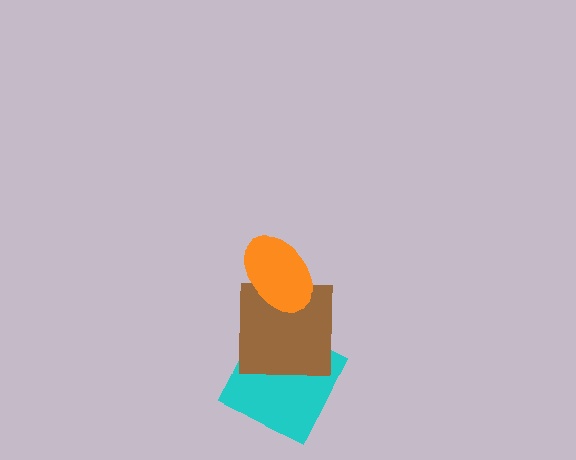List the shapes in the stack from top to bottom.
From top to bottom: the orange ellipse, the brown square, the cyan square.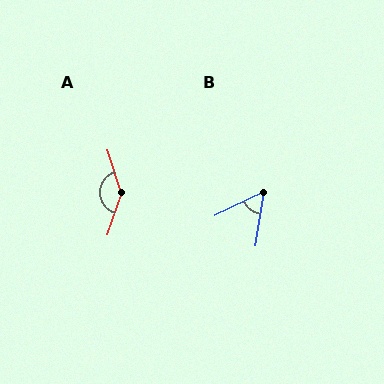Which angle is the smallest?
B, at approximately 56 degrees.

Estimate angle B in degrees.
Approximately 56 degrees.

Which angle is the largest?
A, at approximately 144 degrees.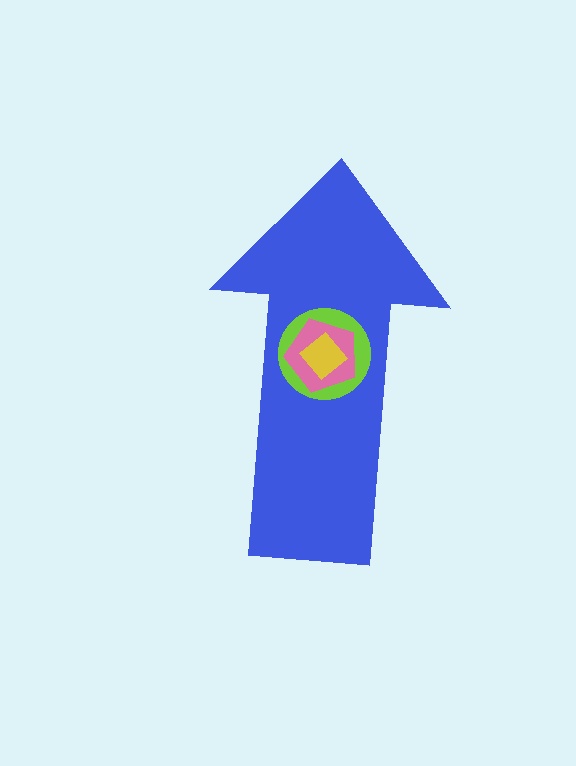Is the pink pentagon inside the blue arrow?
Yes.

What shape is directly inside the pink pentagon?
The yellow diamond.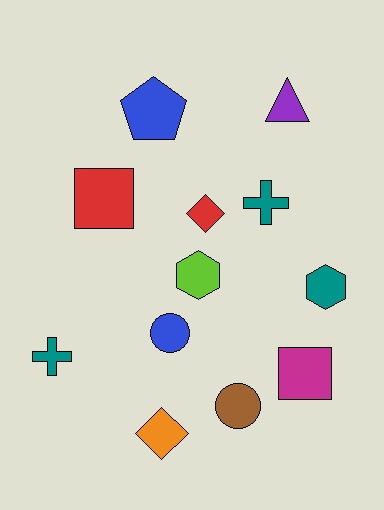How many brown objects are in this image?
There is 1 brown object.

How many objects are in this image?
There are 12 objects.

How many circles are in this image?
There are 2 circles.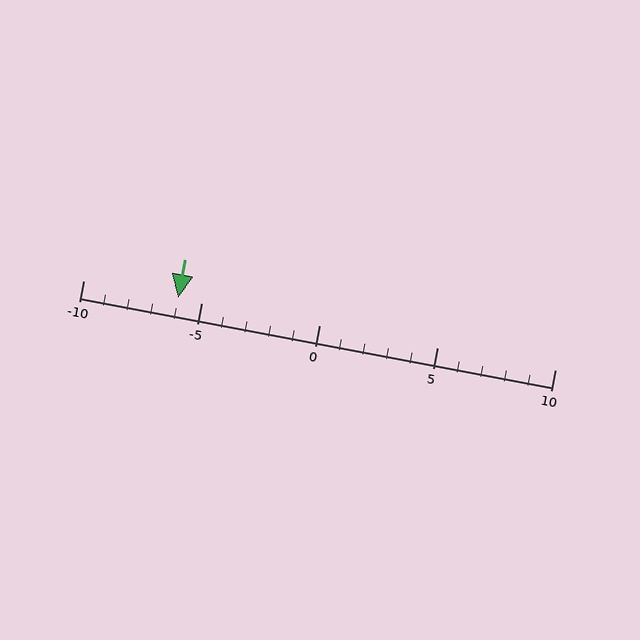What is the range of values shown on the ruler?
The ruler shows values from -10 to 10.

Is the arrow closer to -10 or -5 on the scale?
The arrow is closer to -5.